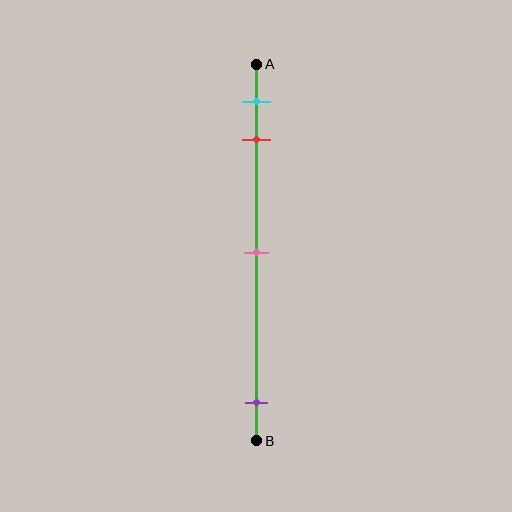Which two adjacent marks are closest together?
The cyan and red marks are the closest adjacent pair.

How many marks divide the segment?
There are 4 marks dividing the segment.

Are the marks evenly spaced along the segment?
No, the marks are not evenly spaced.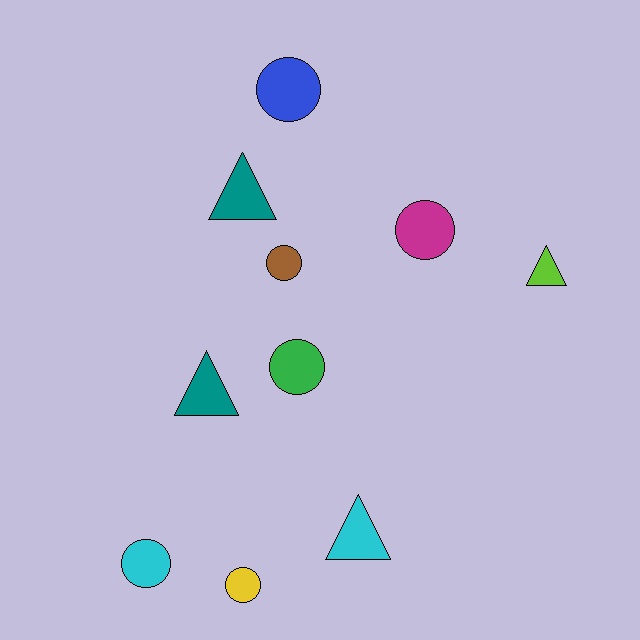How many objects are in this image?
There are 10 objects.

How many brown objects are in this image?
There is 1 brown object.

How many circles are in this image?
There are 6 circles.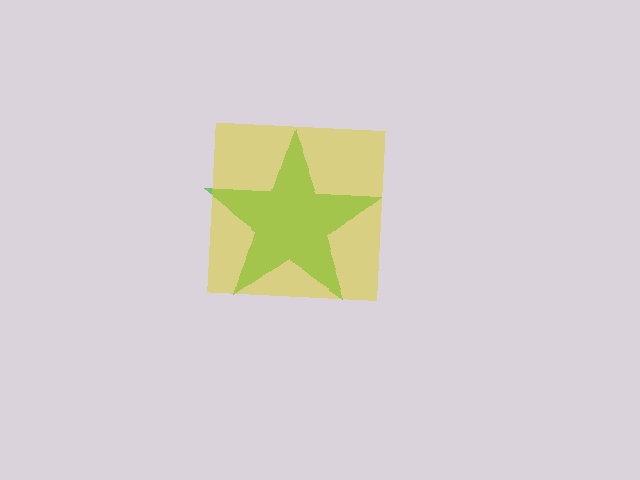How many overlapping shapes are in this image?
There are 2 overlapping shapes in the image.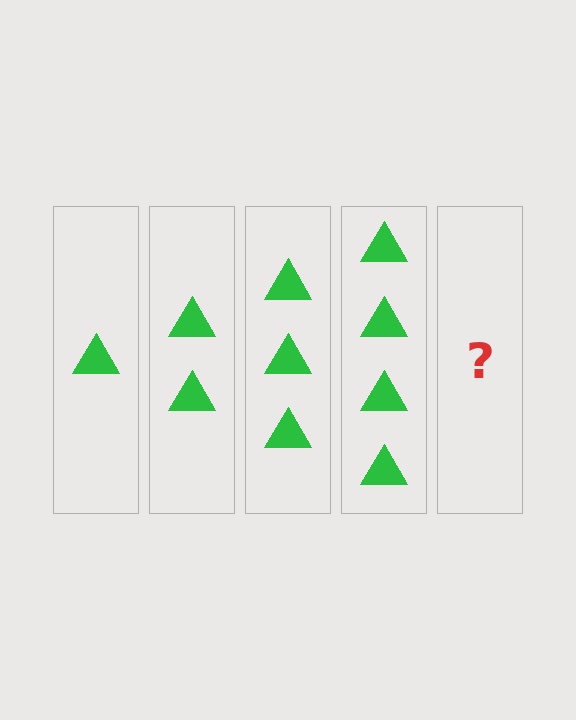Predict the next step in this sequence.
The next step is 5 triangles.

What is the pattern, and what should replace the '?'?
The pattern is that each step adds one more triangle. The '?' should be 5 triangles.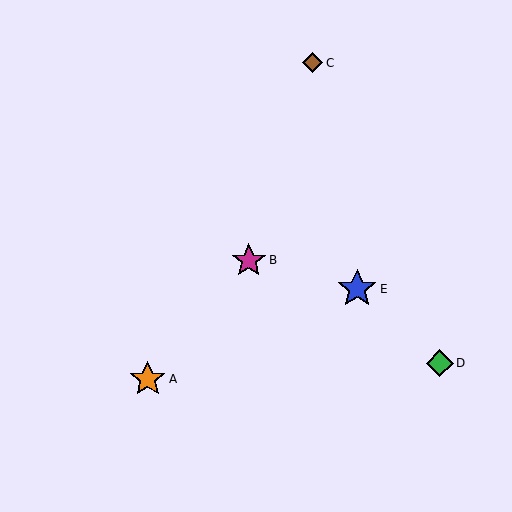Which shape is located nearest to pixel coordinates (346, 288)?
The blue star (labeled E) at (357, 289) is nearest to that location.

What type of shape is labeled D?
Shape D is a green diamond.